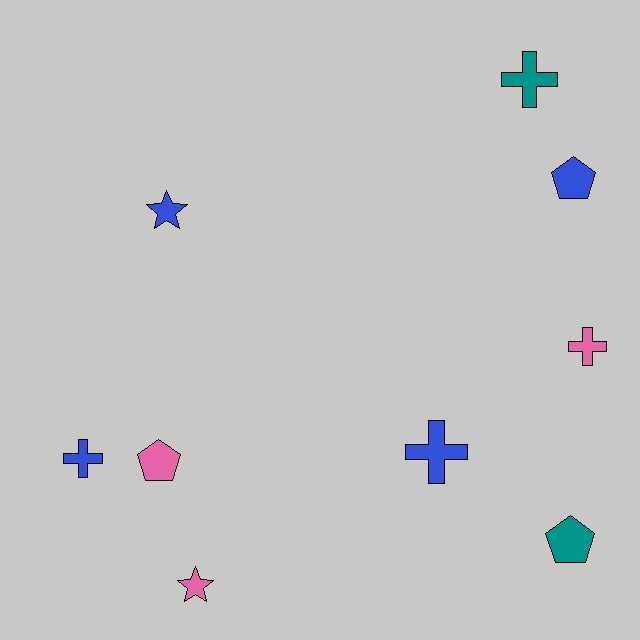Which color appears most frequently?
Blue, with 4 objects.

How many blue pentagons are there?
There is 1 blue pentagon.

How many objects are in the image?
There are 9 objects.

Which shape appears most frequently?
Cross, with 4 objects.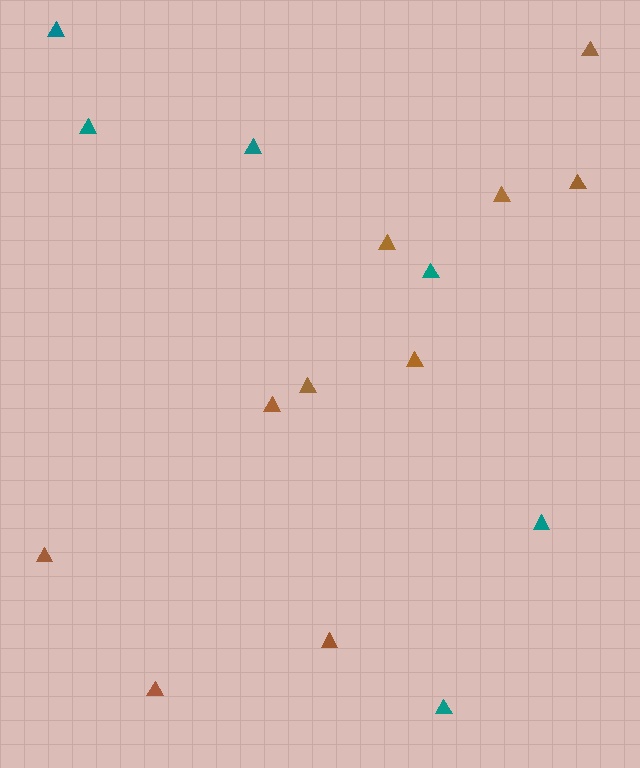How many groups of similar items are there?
There are 2 groups: one group of teal triangles (6) and one group of brown triangles (10).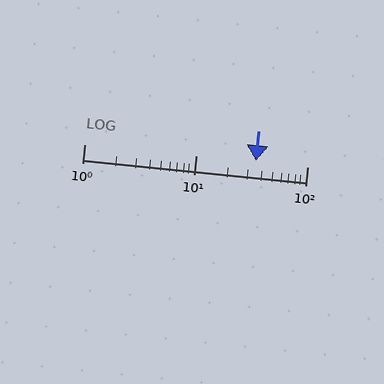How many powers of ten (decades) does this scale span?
The scale spans 2 decades, from 1 to 100.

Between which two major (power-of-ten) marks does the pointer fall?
The pointer is between 10 and 100.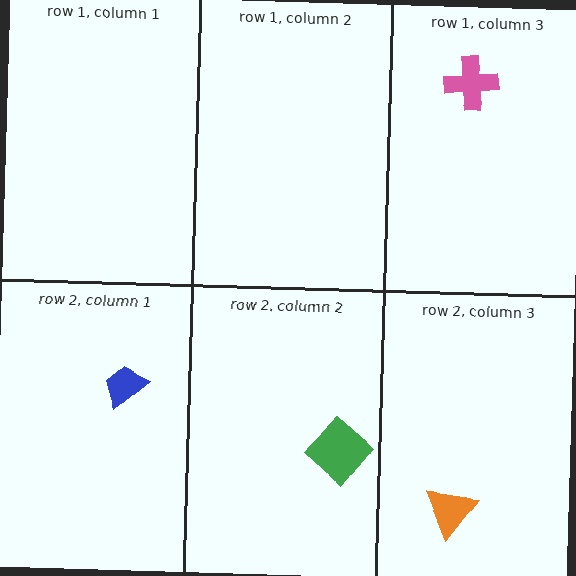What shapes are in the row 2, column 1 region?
The blue trapezoid.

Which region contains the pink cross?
The row 1, column 3 region.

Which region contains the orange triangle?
The row 2, column 3 region.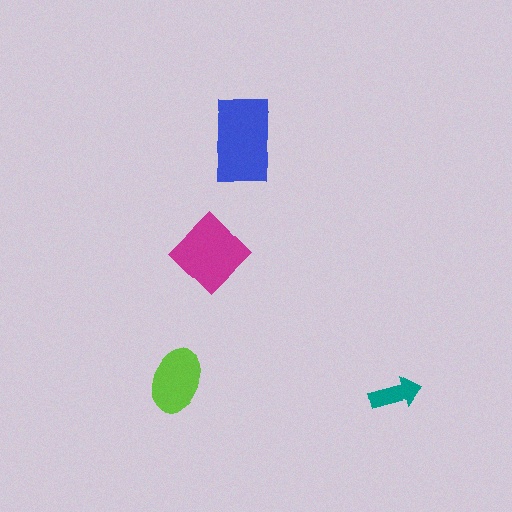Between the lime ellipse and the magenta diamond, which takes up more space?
The magenta diamond.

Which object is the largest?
The blue rectangle.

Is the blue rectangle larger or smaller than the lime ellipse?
Larger.